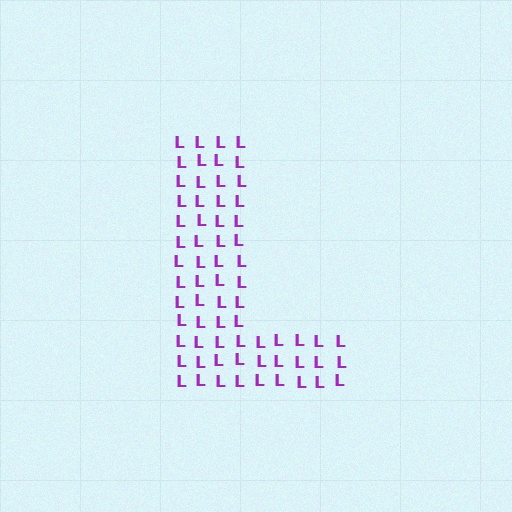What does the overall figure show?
The overall figure shows the letter L.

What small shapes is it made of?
It is made of small letter L's.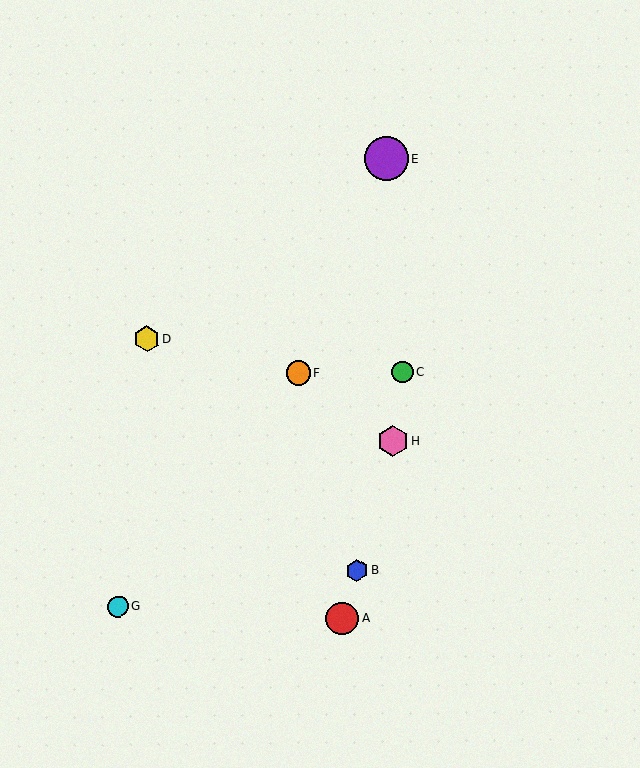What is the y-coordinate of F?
Object F is at y≈373.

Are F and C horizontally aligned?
Yes, both are at y≈373.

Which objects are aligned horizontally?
Objects C, F are aligned horizontally.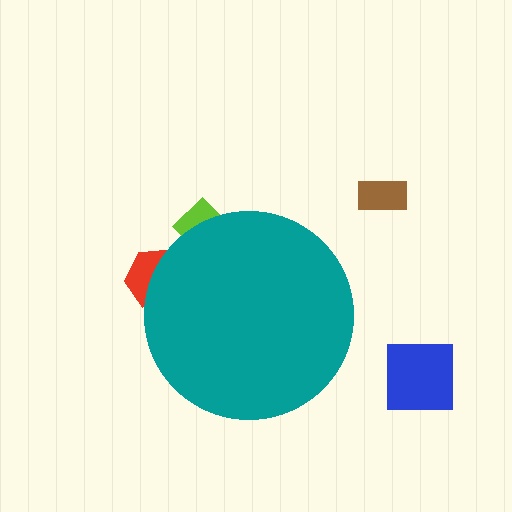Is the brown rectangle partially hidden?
No, the brown rectangle is fully visible.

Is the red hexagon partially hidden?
Yes, the red hexagon is partially hidden behind the teal circle.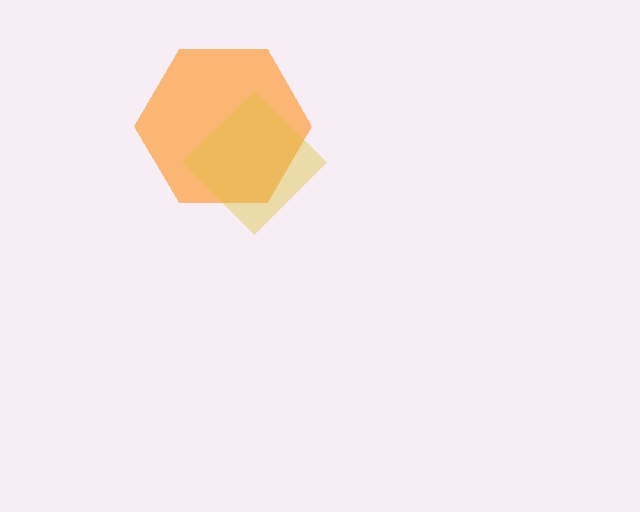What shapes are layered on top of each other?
The layered shapes are: an orange hexagon, a yellow diamond.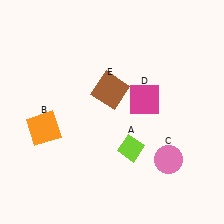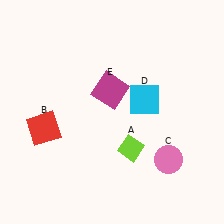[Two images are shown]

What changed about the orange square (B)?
In Image 1, B is orange. In Image 2, it changed to red.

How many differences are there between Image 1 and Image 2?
There are 3 differences between the two images.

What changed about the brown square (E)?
In Image 1, E is brown. In Image 2, it changed to magenta.